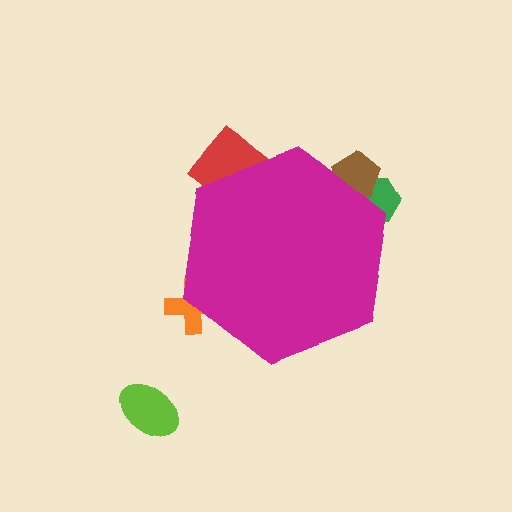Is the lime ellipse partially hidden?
No, the lime ellipse is fully visible.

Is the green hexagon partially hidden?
Yes, the green hexagon is partially hidden behind the magenta hexagon.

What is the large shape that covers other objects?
A magenta hexagon.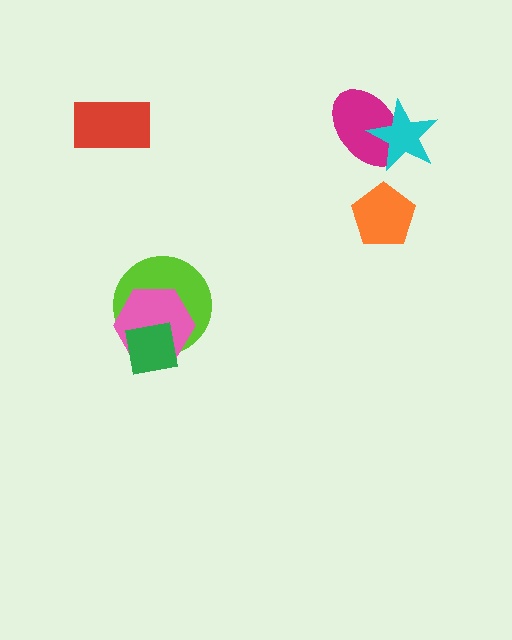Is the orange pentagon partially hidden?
No, no other shape covers it.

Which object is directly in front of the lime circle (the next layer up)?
The pink hexagon is directly in front of the lime circle.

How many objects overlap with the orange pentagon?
0 objects overlap with the orange pentagon.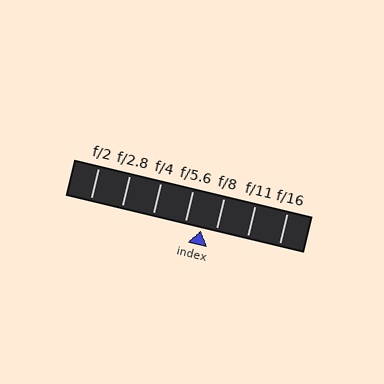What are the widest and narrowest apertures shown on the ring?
The widest aperture shown is f/2 and the narrowest is f/16.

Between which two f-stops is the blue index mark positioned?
The index mark is between f/5.6 and f/8.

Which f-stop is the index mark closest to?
The index mark is closest to f/8.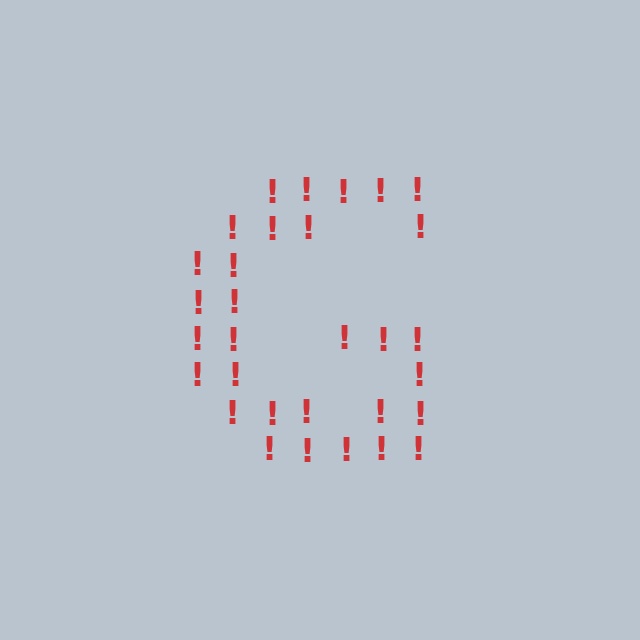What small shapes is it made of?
It is made of small exclamation marks.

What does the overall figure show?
The overall figure shows the letter G.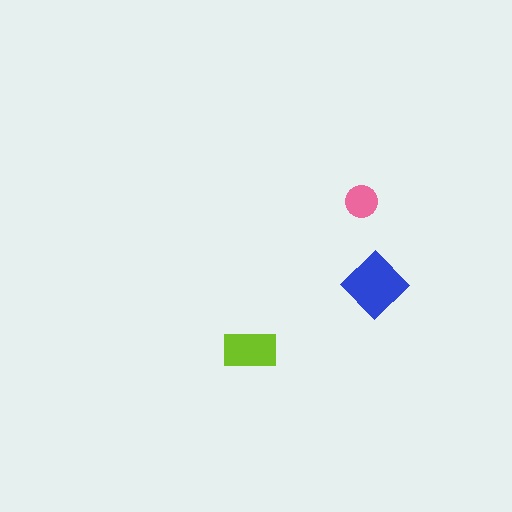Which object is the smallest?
The pink circle.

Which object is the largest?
The blue diamond.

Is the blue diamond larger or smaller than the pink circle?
Larger.